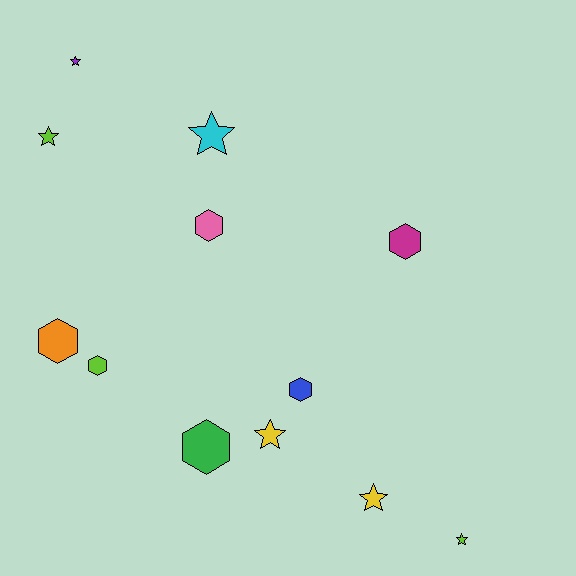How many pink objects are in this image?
There is 1 pink object.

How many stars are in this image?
There are 6 stars.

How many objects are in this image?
There are 12 objects.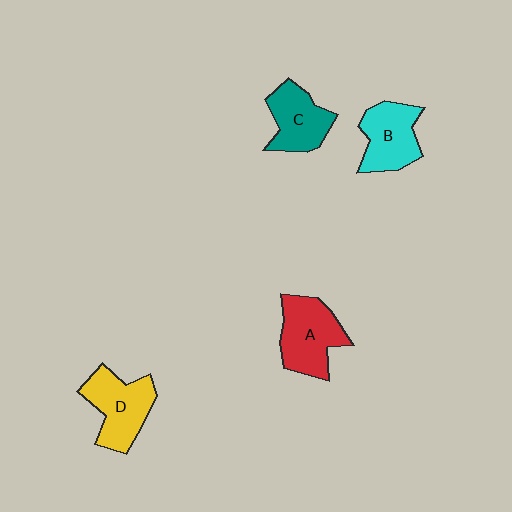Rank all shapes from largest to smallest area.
From largest to smallest: A (red), D (yellow), B (cyan), C (teal).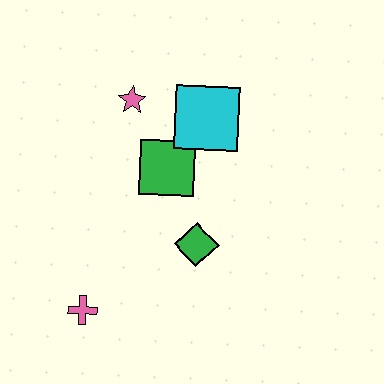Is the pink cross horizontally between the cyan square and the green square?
No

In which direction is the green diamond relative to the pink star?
The green diamond is below the pink star.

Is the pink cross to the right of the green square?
No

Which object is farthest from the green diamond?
The pink star is farthest from the green diamond.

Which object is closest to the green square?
The cyan square is closest to the green square.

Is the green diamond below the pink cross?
No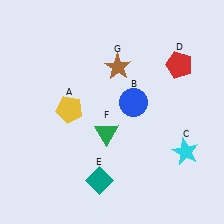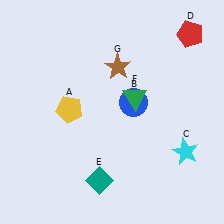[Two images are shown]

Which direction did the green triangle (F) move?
The green triangle (F) moved up.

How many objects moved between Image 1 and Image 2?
2 objects moved between the two images.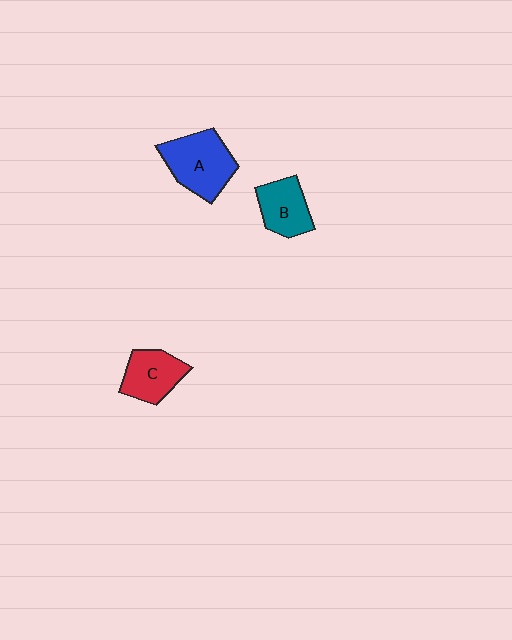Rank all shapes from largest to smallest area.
From largest to smallest: A (blue), C (red), B (teal).